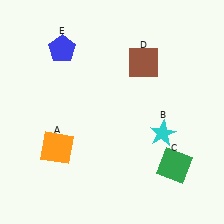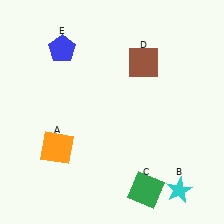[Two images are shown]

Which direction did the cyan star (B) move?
The cyan star (B) moved down.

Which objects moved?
The objects that moved are: the cyan star (B), the green square (C).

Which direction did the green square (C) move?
The green square (C) moved left.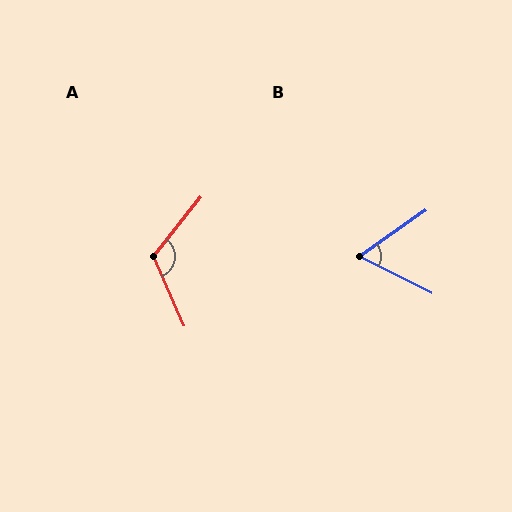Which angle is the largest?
A, at approximately 118 degrees.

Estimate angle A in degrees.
Approximately 118 degrees.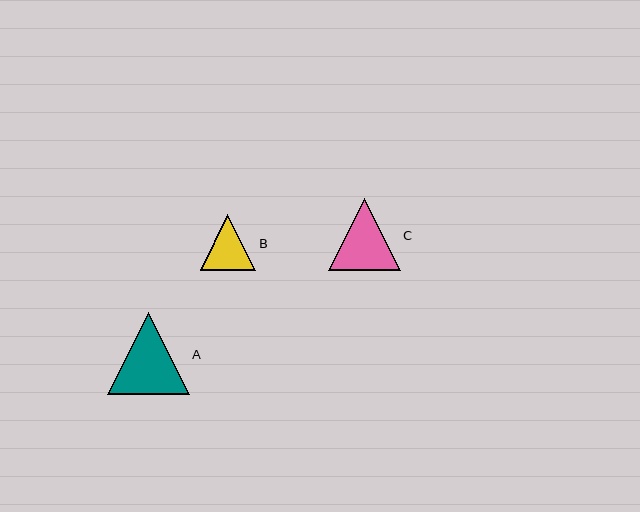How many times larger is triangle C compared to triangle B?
Triangle C is approximately 1.3 times the size of triangle B.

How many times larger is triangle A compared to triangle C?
Triangle A is approximately 1.1 times the size of triangle C.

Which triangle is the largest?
Triangle A is the largest with a size of approximately 82 pixels.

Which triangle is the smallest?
Triangle B is the smallest with a size of approximately 56 pixels.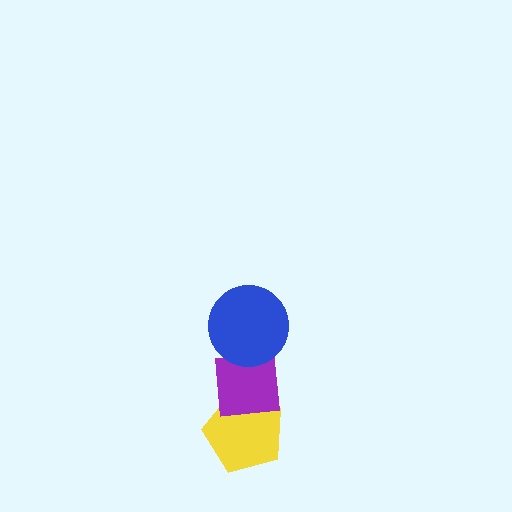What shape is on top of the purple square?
The blue circle is on top of the purple square.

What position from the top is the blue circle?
The blue circle is 1st from the top.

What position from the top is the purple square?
The purple square is 2nd from the top.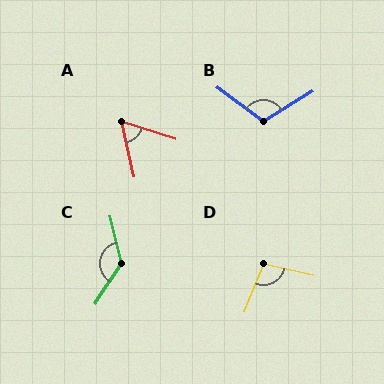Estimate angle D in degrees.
Approximately 99 degrees.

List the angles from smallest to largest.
A (60°), D (99°), B (112°), C (133°).